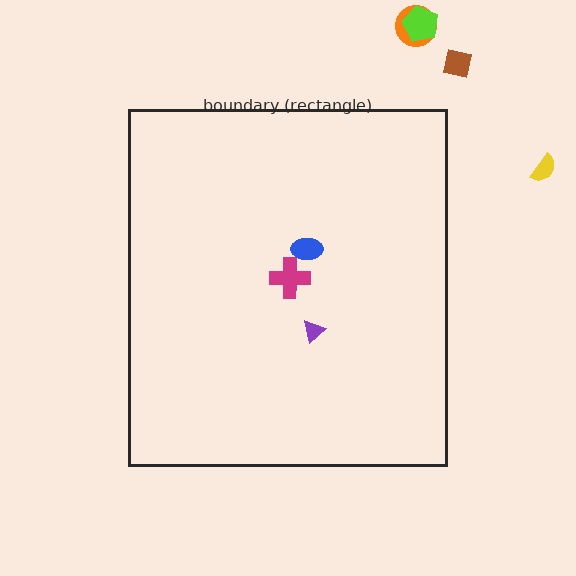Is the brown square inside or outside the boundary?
Outside.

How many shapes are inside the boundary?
3 inside, 4 outside.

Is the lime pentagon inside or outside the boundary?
Outside.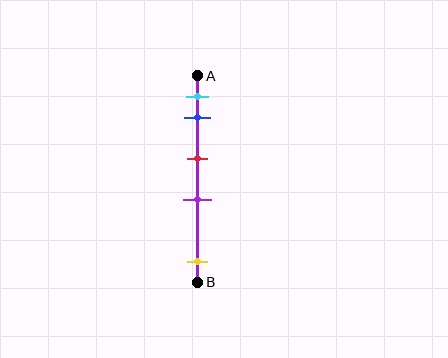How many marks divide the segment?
There are 5 marks dividing the segment.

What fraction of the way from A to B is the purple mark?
The purple mark is approximately 60% (0.6) of the way from A to B.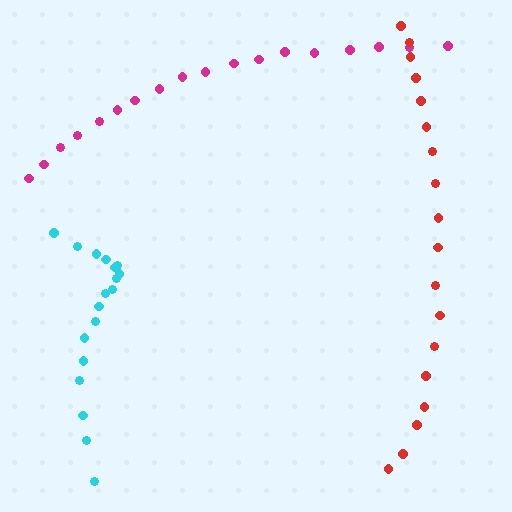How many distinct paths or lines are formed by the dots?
There are 3 distinct paths.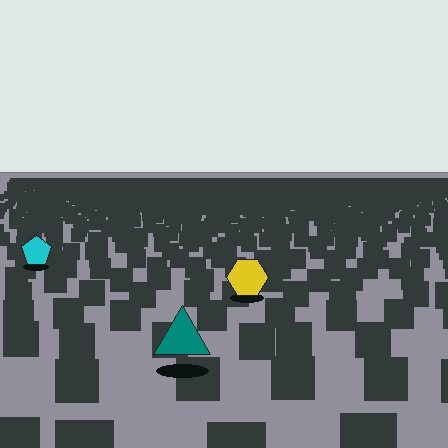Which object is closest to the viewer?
The teal triangle is closest. The texture marks near it are larger and more spread out.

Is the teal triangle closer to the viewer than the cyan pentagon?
Yes. The teal triangle is closer — you can tell from the texture gradient: the ground texture is coarser near it.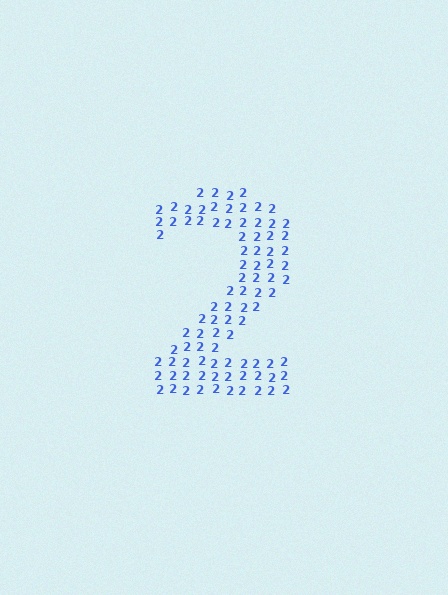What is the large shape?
The large shape is the digit 2.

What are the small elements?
The small elements are digit 2's.